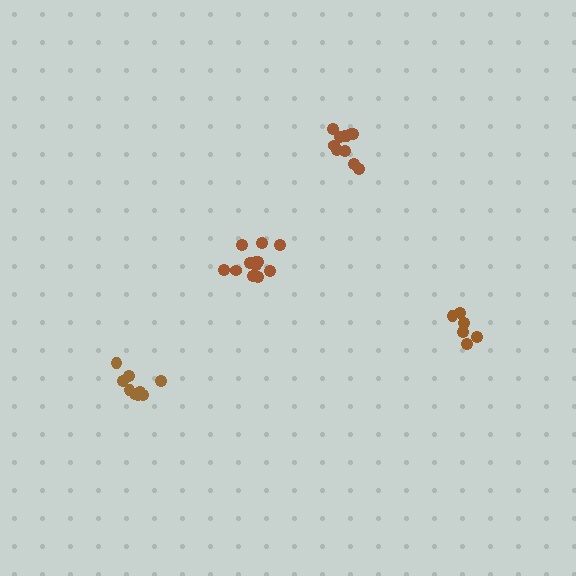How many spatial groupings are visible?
There are 4 spatial groupings.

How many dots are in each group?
Group 1: 11 dots, Group 2: 6 dots, Group 3: 12 dots, Group 4: 9 dots (38 total).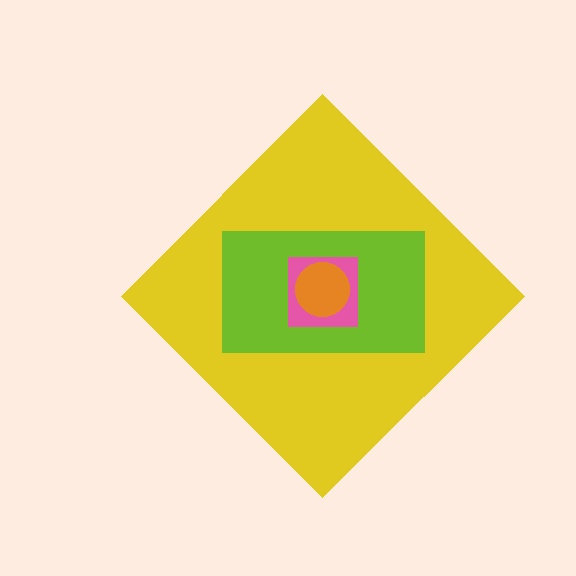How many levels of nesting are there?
4.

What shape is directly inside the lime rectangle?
The pink square.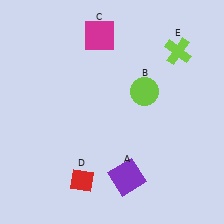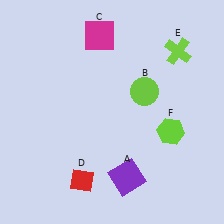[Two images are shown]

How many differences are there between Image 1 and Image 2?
There is 1 difference between the two images.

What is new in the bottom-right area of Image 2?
A lime hexagon (F) was added in the bottom-right area of Image 2.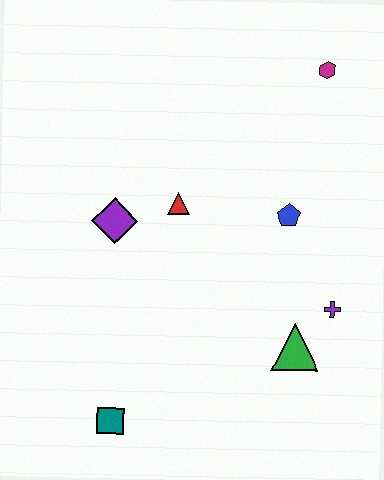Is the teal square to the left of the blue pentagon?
Yes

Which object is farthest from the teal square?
The magenta hexagon is farthest from the teal square.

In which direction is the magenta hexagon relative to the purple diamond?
The magenta hexagon is to the right of the purple diamond.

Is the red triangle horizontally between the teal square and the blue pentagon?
Yes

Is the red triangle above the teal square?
Yes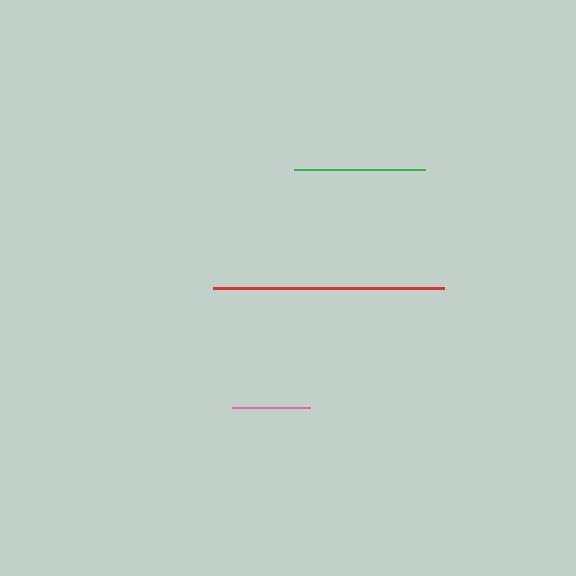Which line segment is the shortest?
The pink line is the shortest at approximately 78 pixels.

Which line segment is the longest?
The red line is the longest at approximately 231 pixels.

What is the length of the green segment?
The green segment is approximately 131 pixels long.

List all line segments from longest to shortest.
From longest to shortest: red, green, pink.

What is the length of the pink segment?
The pink segment is approximately 78 pixels long.